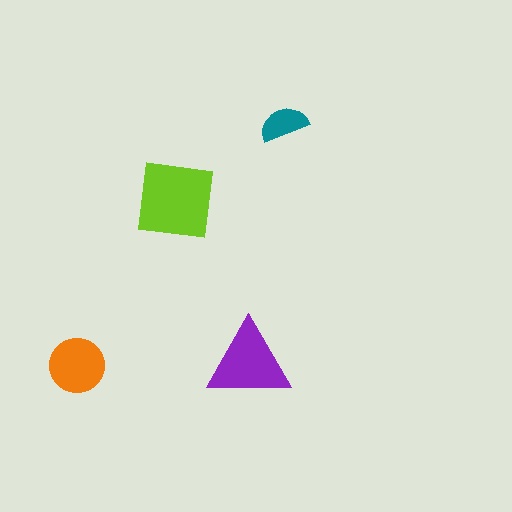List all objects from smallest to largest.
The teal semicircle, the orange circle, the purple triangle, the lime square.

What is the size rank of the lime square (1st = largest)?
1st.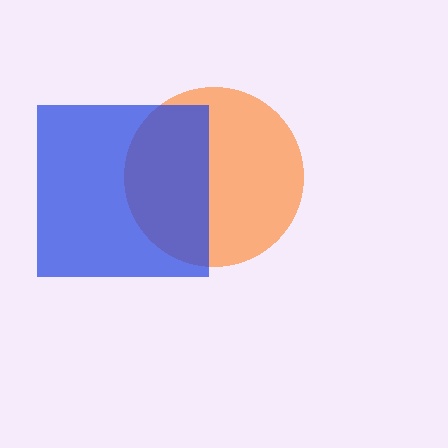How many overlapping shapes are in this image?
There are 2 overlapping shapes in the image.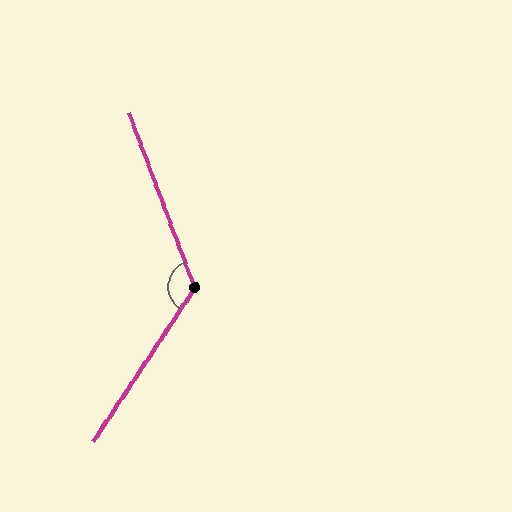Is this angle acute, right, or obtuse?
It is obtuse.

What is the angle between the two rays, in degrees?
Approximately 126 degrees.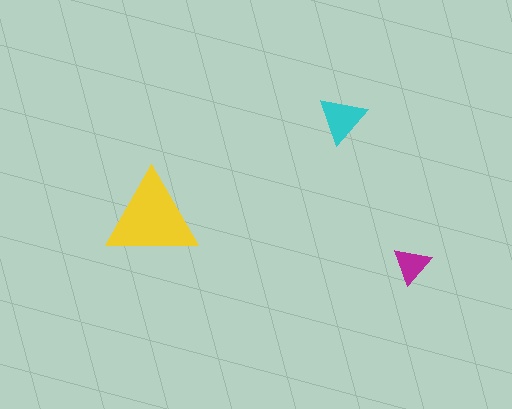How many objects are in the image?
There are 3 objects in the image.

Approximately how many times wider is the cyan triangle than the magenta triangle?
About 1.5 times wider.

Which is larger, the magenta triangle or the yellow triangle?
The yellow one.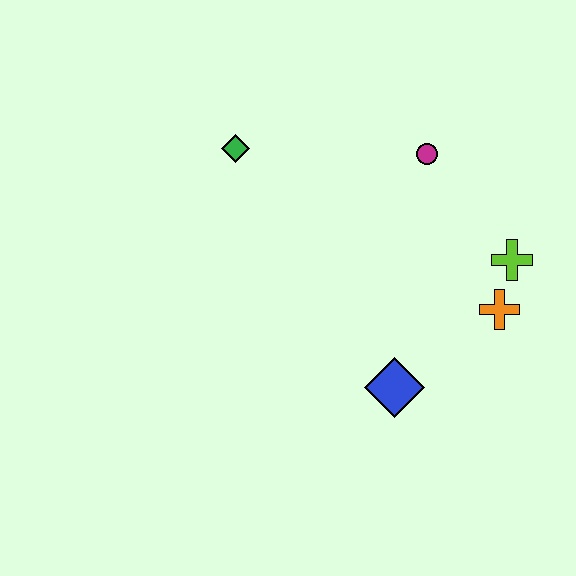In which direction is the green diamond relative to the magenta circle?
The green diamond is to the left of the magenta circle.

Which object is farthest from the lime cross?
The green diamond is farthest from the lime cross.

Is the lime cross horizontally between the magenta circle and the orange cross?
No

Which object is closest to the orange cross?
The lime cross is closest to the orange cross.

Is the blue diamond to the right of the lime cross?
No